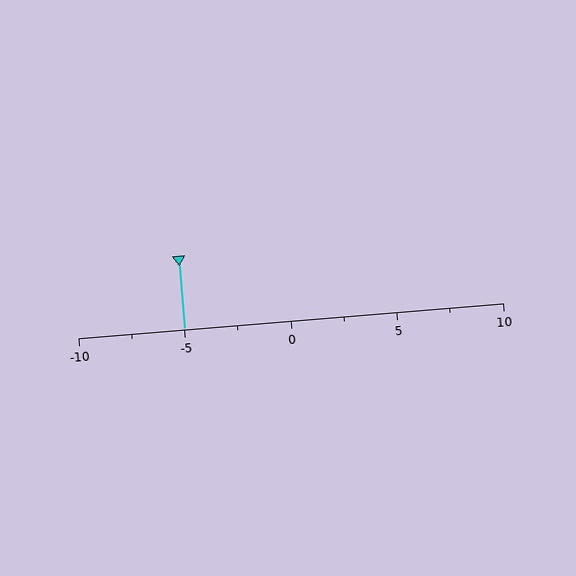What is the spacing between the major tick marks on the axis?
The major ticks are spaced 5 apart.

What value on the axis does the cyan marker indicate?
The marker indicates approximately -5.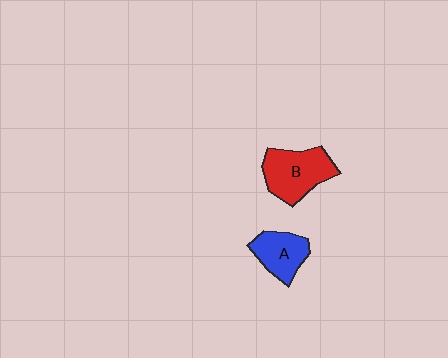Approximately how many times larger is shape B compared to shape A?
Approximately 1.4 times.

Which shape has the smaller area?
Shape A (blue).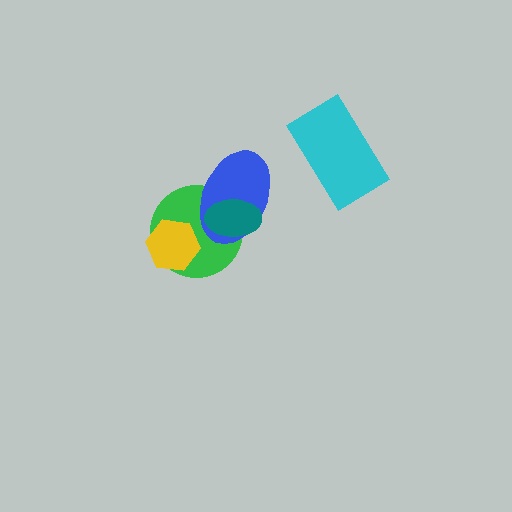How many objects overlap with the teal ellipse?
2 objects overlap with the teal ellipse.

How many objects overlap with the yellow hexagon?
1 object overlaps with the yellow hexagon.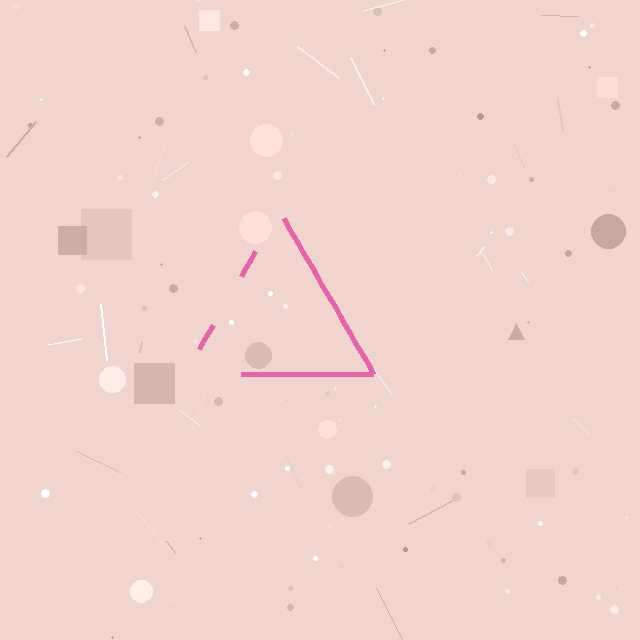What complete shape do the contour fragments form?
The contour fragments form a triangle.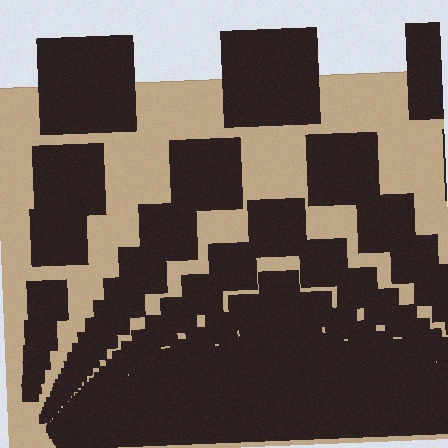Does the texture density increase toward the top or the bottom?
Density increases toward the bottom.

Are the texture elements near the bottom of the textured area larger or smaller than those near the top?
Smaller. The gradient is inverted — elements near the bottom are smaller and denser.